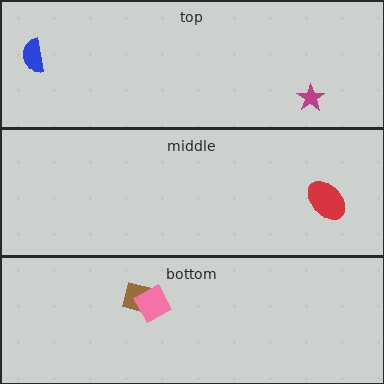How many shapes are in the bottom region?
2.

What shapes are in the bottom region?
The brown square, the pink diamond.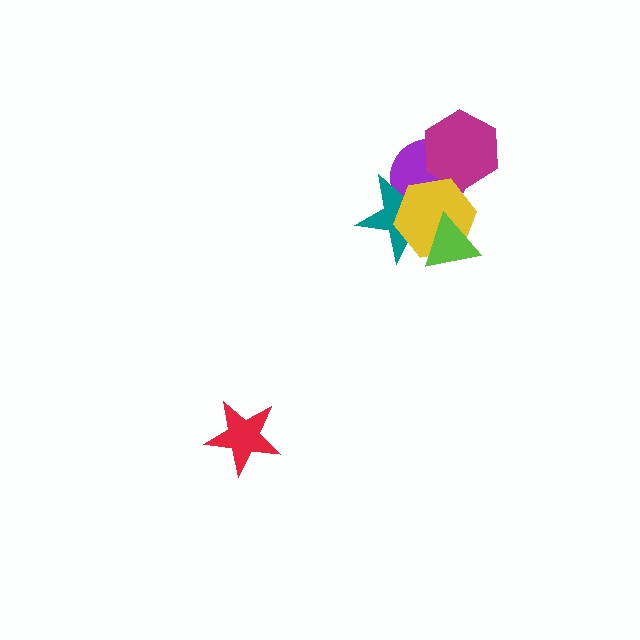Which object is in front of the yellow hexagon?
The lime triangle is in front of the yellow hexagon.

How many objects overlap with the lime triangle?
2 objects overlap with the lime triangle.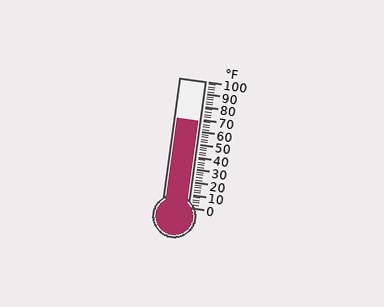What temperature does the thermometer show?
The thermometer shows approximately 68°F.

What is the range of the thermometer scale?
The thermometer scale ranges from 0°F to 100°F.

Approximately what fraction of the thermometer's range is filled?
The thermometer is filled to approximately 70% of its range.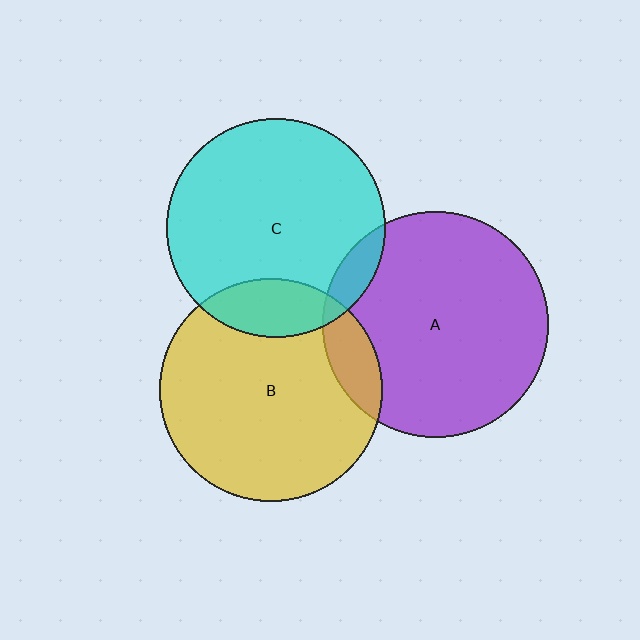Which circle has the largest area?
Circle A (purple).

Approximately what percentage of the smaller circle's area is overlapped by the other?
Approximately 10%.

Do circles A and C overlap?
Yes.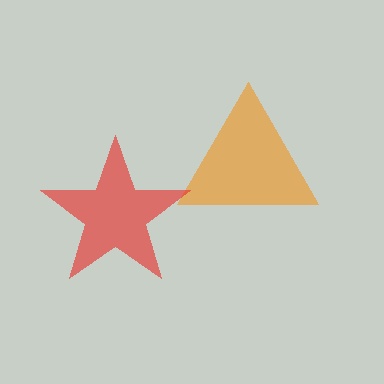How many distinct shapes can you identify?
There are 2 distinct shapes: an orange triangle, a red star.